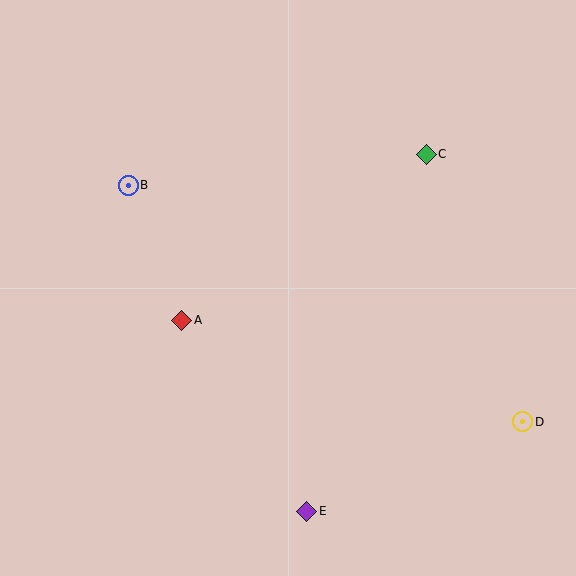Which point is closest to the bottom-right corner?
Point D is closest to the bottom-right corner.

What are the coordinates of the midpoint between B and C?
The midpoint between B and C is at (277, 170).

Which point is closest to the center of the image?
Point A at (182, 320) is closest to the center.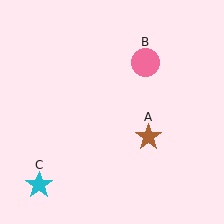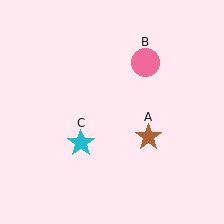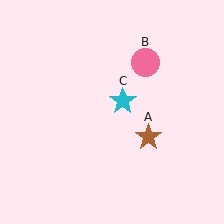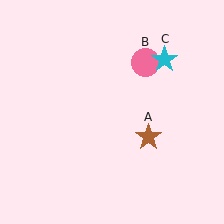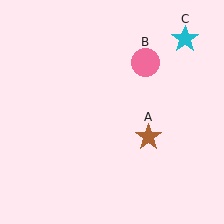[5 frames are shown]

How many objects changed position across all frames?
1 object changed position: cyan star (object C).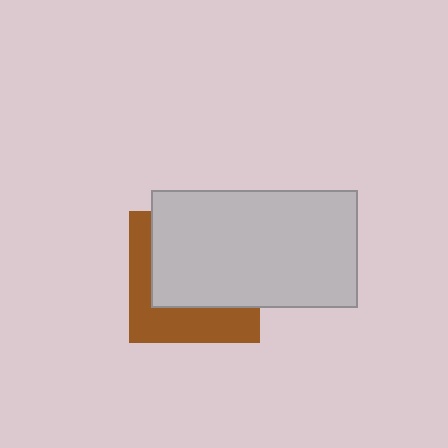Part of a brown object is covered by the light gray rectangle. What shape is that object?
It is a square.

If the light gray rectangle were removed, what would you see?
You would see the complete brown square.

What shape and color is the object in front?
The object in front is a light gray rectangle.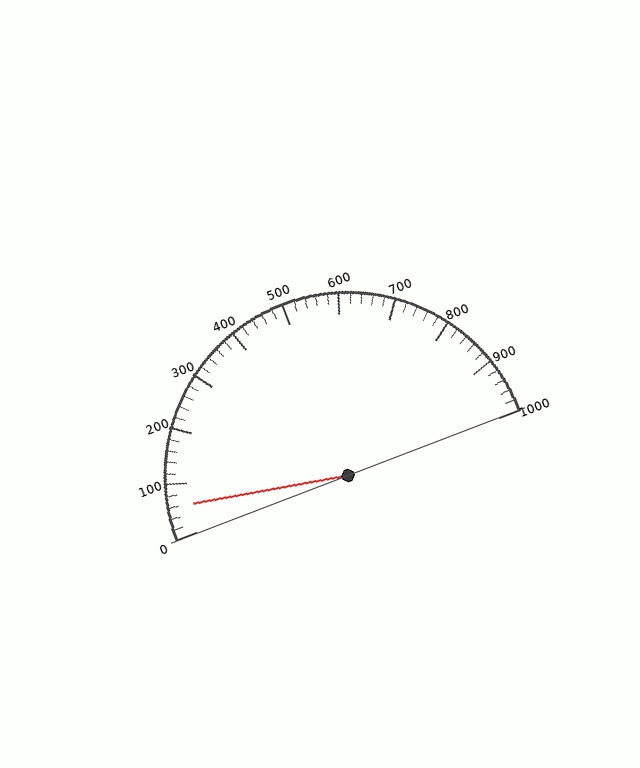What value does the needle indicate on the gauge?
The needle indicates approximately 60.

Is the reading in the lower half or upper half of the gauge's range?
The reading is in the lower half of the range (0 to 1000).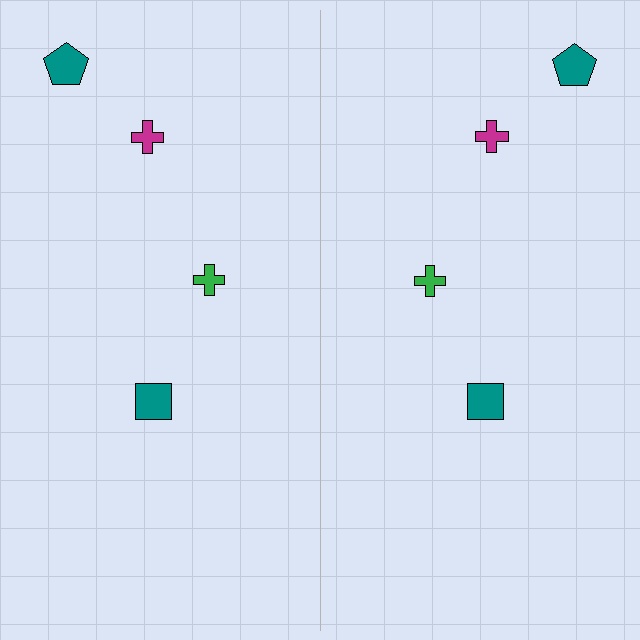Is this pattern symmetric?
Yes, this pattern has bilateral (reflection) symmetry.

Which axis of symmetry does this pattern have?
The pattern has a vertical axis of symmetry running through the center of the image.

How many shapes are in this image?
There are 8 shapes in this image.